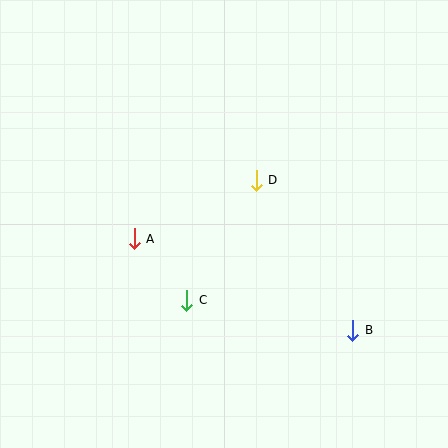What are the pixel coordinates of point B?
Point B is at (353, 330).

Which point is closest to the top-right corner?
Point D is closest to the top-right corner.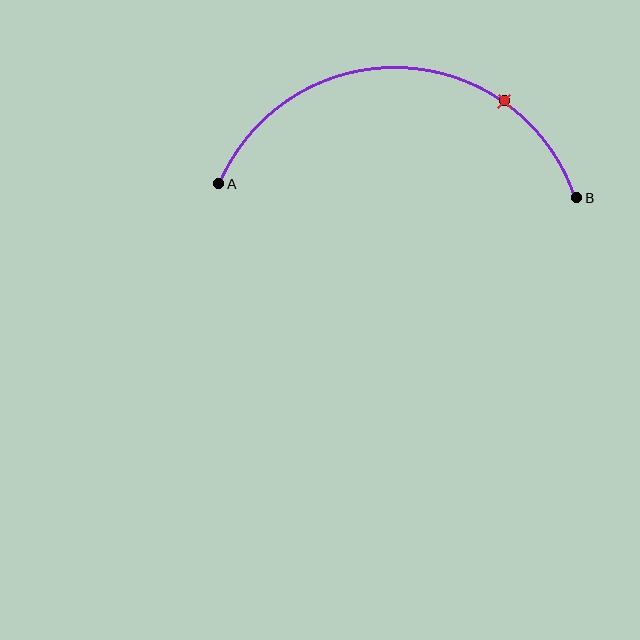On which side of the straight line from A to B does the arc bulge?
The arc bulges above the straight line connecting A and B.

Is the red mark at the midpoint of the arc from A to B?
No. The red mark lies on the arc but is closer to endpoint B. The arc midpoint would be at the point on the curve equidistant along the arc from both A and B.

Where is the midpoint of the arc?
The arc midpoint is the point on the curve farthest from the straight line joining A and B. It sits above that line.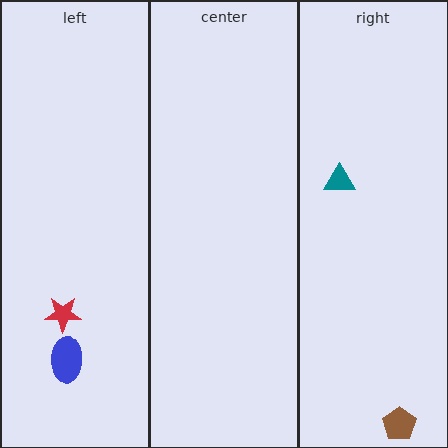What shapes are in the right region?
The brown pentagon, the teal triangle.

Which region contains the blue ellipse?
The left region.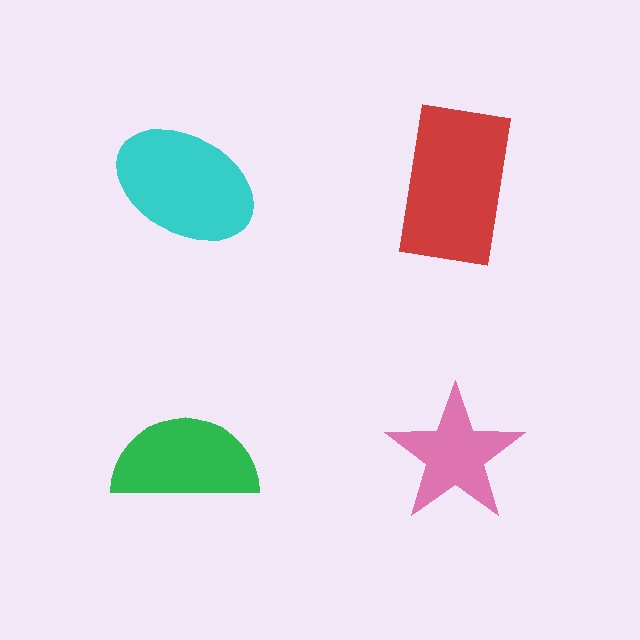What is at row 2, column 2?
A pink star.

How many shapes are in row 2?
2 shapes.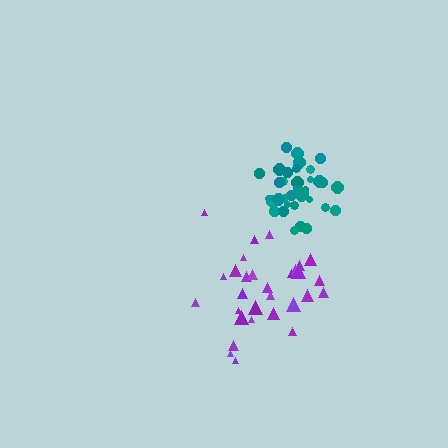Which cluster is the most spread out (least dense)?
Purple.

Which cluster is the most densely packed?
Teal.